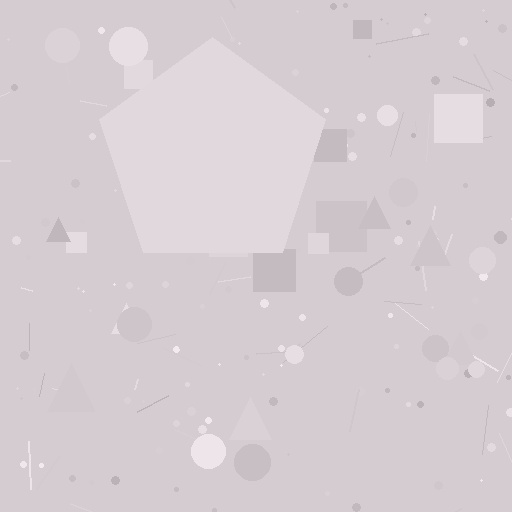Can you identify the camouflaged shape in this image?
The camouflaged shape is a pentagon.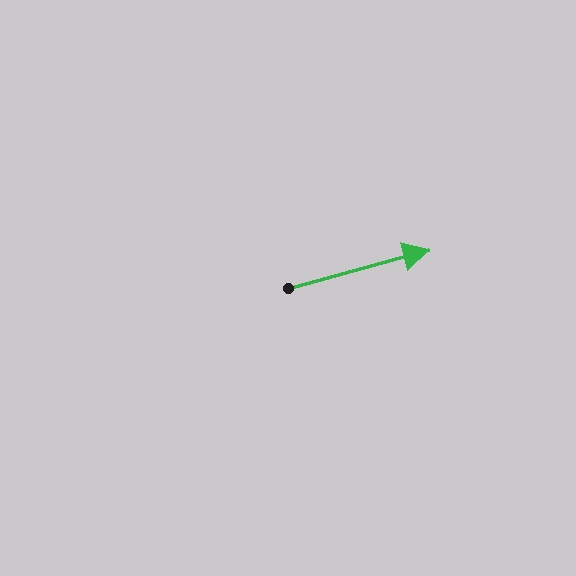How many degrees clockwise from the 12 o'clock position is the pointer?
Approximately 75 degrees.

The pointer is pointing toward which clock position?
Roughly 2 o'clock.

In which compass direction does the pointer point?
East.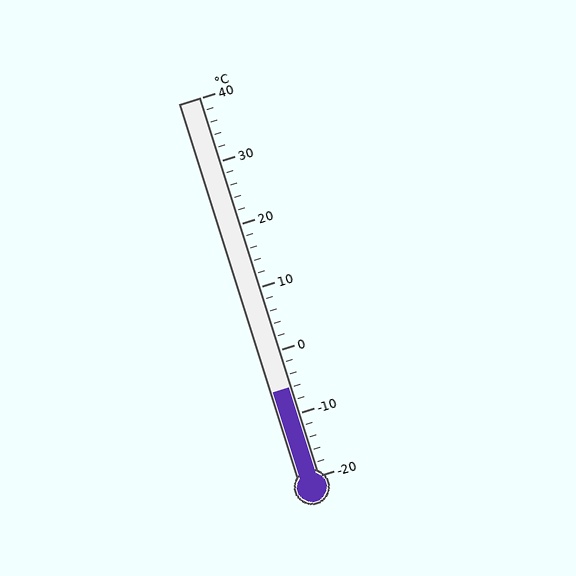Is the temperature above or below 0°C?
The temperature is below 0°C.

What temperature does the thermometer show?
The thermometer shows approximately -6°C.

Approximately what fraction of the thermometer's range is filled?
The thermometer is filled to approximately 25% of its range.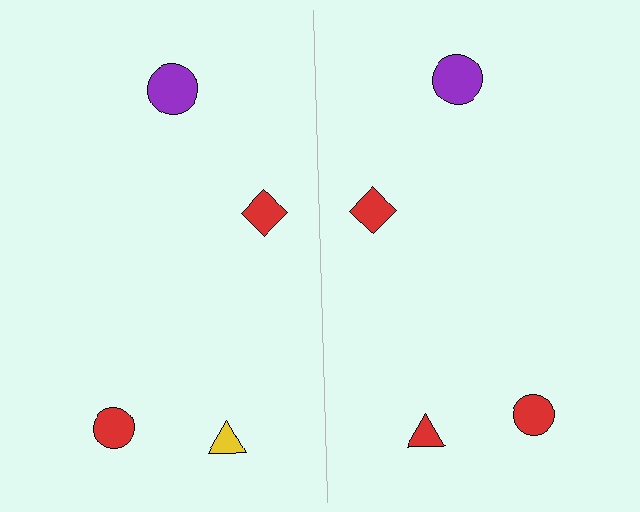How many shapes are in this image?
There are 8 shapes in this image.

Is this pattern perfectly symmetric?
No, the pattern is not perfectly symmetric. The red triangle on the right side breaks the symmetry — its mirror counterpart is yellow.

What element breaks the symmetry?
The red triangle on the right side breaks the symmetry — its mirror counterpart is yellow.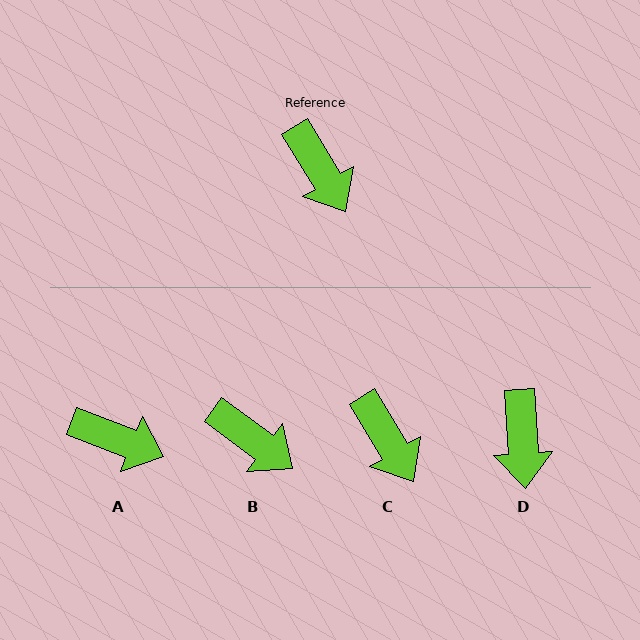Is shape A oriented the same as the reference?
No, it is off by about 38 degrees.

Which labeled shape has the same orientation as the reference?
C.